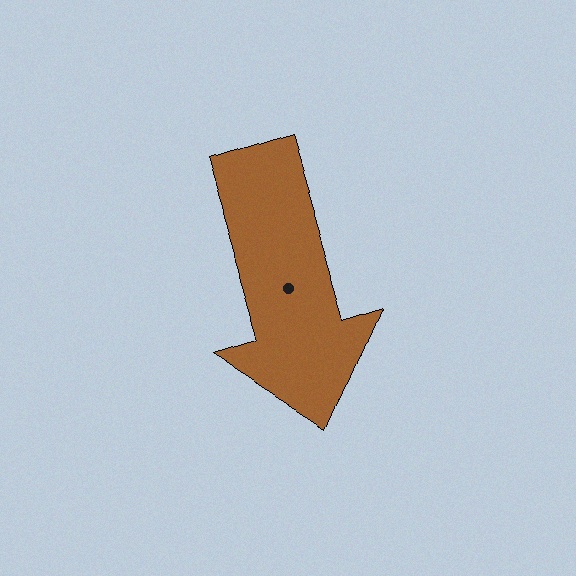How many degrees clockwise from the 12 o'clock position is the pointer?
Approximately 163 degrees.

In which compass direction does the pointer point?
South.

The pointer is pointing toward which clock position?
Roughly 5 o'clock.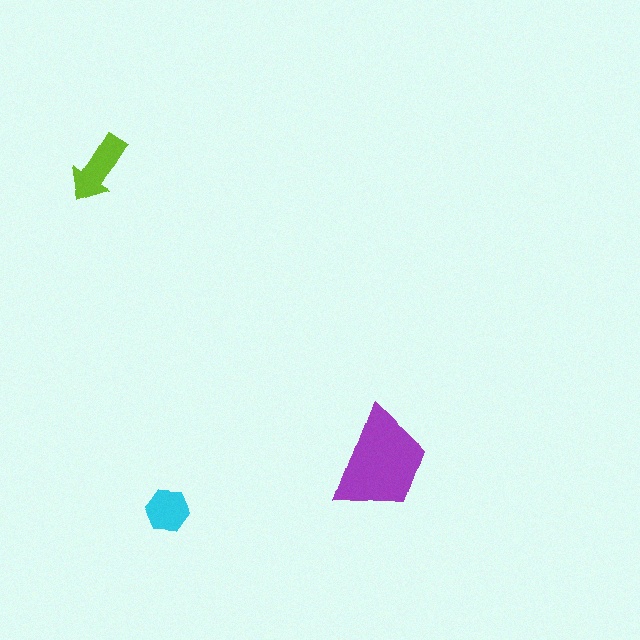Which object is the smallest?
The cyan hexagon.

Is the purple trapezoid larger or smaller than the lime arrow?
Larger.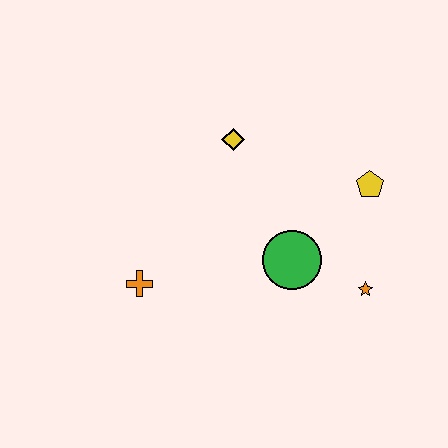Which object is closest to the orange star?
The green circle is closest to the orange star.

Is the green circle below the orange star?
No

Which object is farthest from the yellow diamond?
The orange star is farthest from the yellow diamond.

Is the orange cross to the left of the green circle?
Yes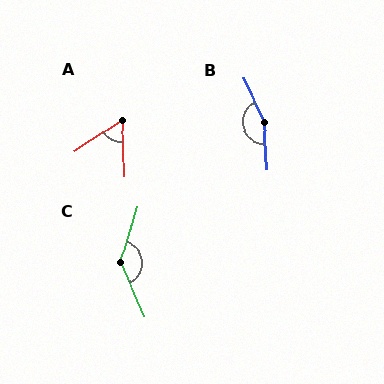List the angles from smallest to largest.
A (59°), C (139°), B (158°).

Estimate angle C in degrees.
Approximately 139 degrees.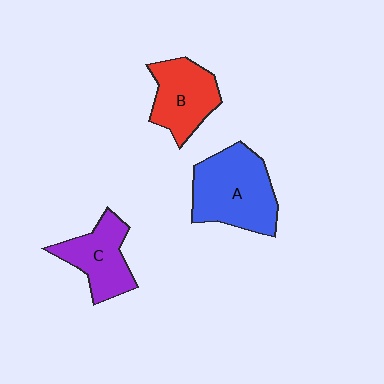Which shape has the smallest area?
Shape C (purple).